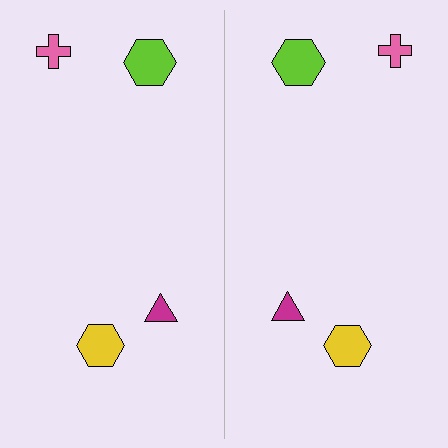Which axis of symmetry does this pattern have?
The pattern has a vertical axis of symmetry running through the center of the image.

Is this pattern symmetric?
Yes, this pattern has bilateral (reflection) symmetry.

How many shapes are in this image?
There are 8 shapes in this image.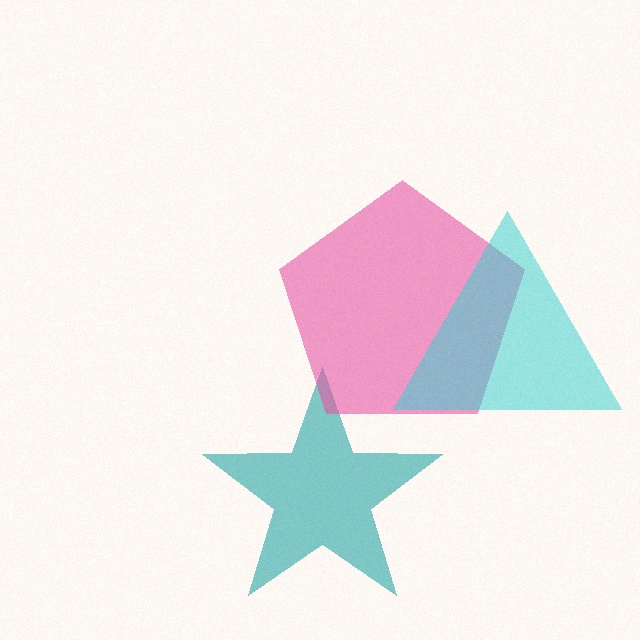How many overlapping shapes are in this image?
There are 3 overlapping shapes in the image.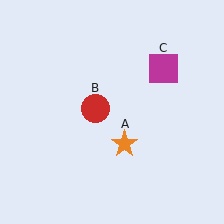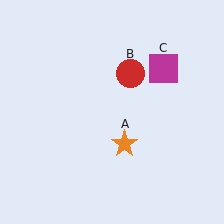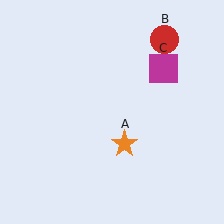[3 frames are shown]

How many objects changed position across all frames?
1 object changed position: red circle (object B).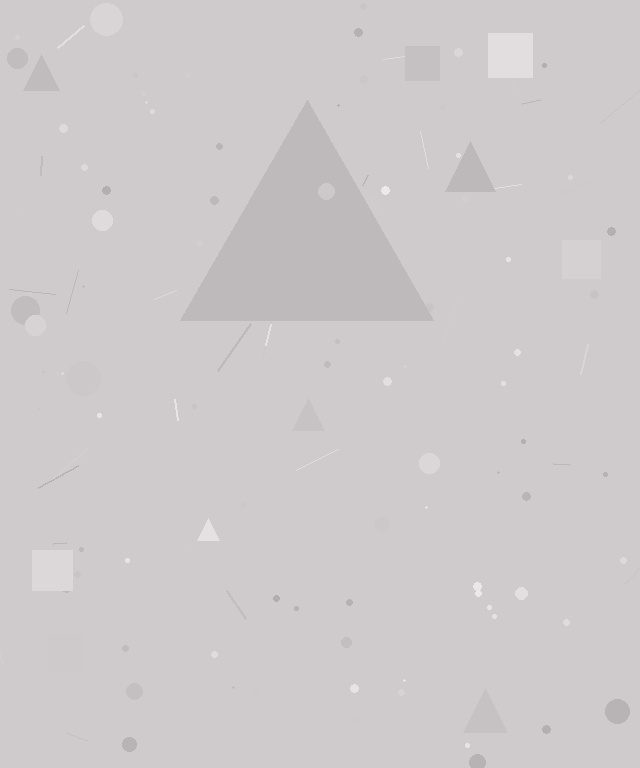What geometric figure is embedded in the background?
A triangle is embedded in the background.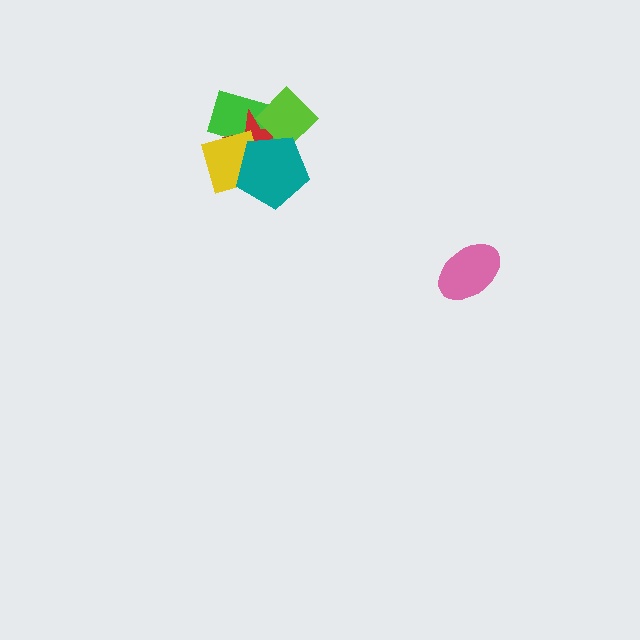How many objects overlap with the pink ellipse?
0 objects overlap with the pink ellipse.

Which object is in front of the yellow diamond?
The teal pentagon is in front of the yellow diamond.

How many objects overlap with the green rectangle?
4 objects overlap with the green rectangle.